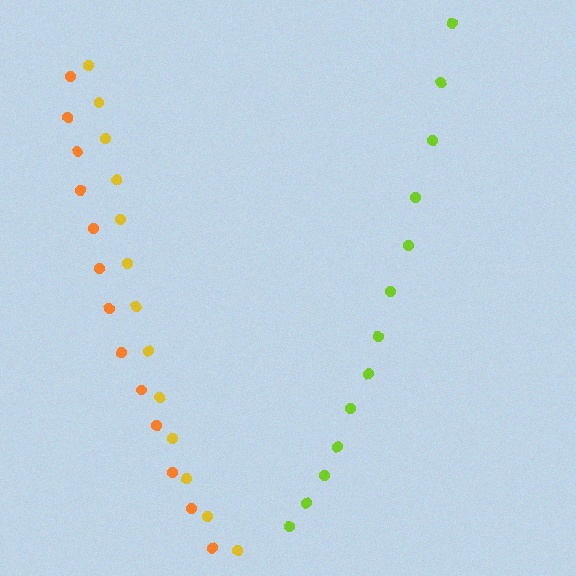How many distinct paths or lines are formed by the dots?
There are 3 distinct paths.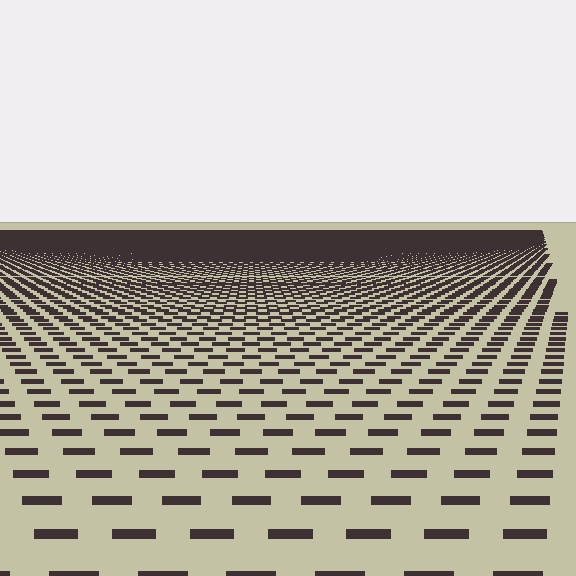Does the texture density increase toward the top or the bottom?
Density increases toward the top.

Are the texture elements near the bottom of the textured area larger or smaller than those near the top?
Larger. Near the bottom, elements are closer to the viewer and appear at a bigger on-screen size.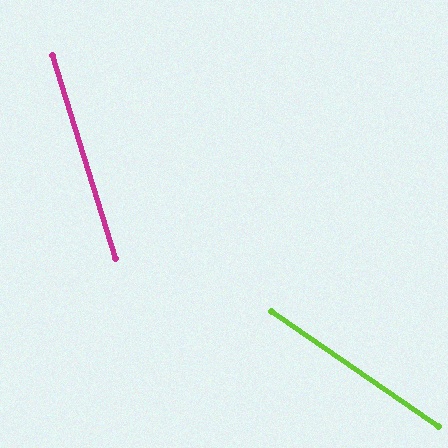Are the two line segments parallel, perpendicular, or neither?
Neither parallel nor perpendicular — they differ by about 38°.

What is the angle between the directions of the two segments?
Approximately 38 degrees.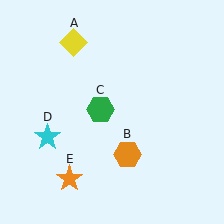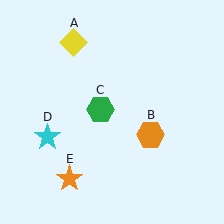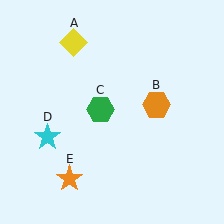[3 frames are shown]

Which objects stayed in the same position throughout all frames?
Yellow diamond (object A) and green hexagon (object C) and cyan star (object D) and orange star (object E) remained stationary.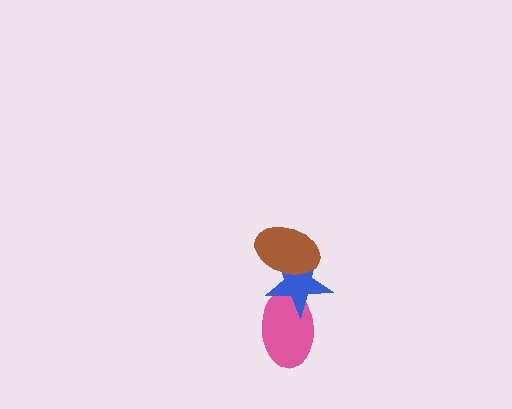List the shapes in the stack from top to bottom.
From top to bottom: the brown ellipse, the blue star, the pink ellipse.